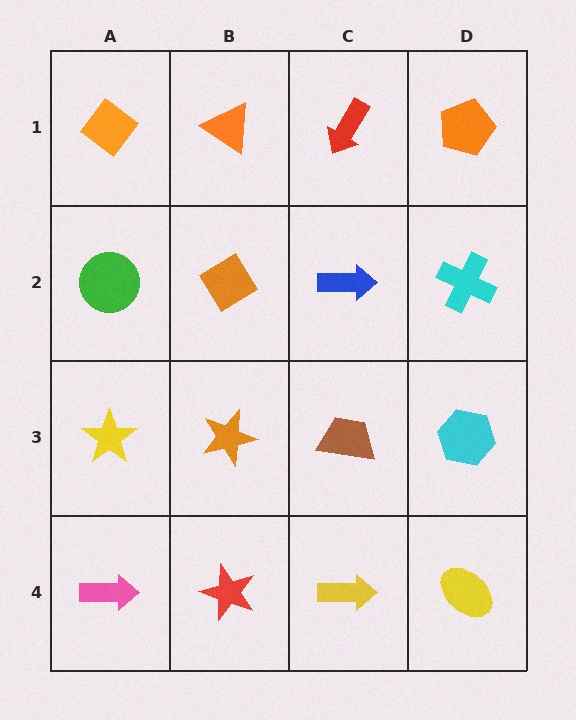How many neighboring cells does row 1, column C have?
3.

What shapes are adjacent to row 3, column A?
A green circle (row 2, column A), a pink arrow (row 4, column A), an orange star (row 3, column B).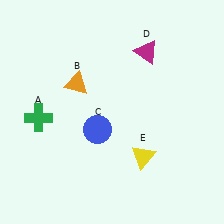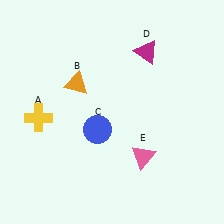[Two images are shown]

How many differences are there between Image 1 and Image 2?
There are 2 differences between the two images.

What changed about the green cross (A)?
In Image 1, A is green. In Image 2, it changed to yellow.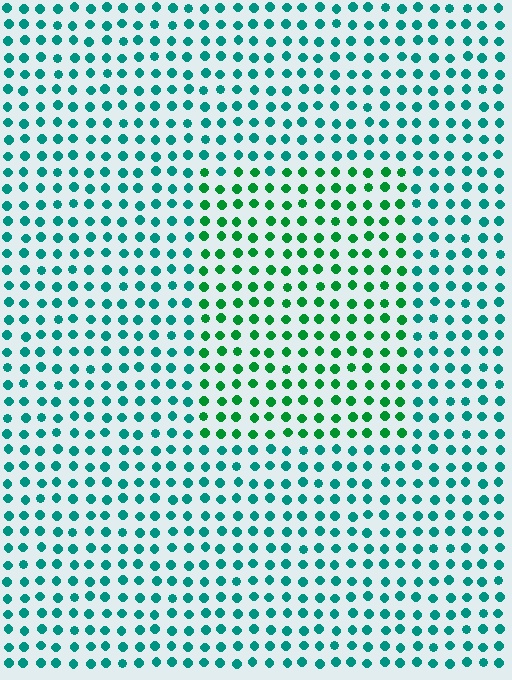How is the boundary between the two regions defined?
The boundary is defined purely by a slight shift in hue (about 35 degrees). Spacing, size, and orientation are identical on both sides.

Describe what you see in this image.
The image is filled with small teal elements in a uniform arrangement. A rectangle-shaped region is visible where the elements are tinted to a slightly different hue, forming a subtle color boundary.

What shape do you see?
I see a rectangle.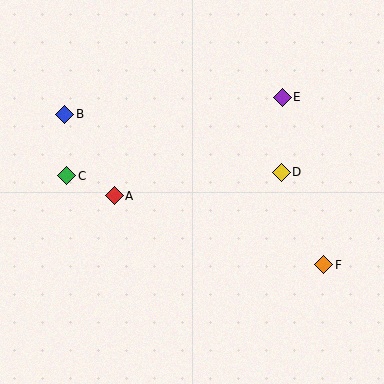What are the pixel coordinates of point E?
Point E is at (282, 97).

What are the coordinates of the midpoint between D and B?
The midpoint between D and B is at (173, 143).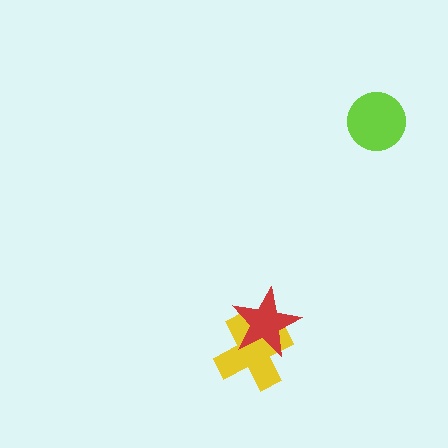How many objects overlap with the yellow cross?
1 object overlaps with the yellow cross.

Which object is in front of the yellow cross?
The red star is in front of the yellow cross.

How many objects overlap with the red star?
1 object overlaps with the red star.